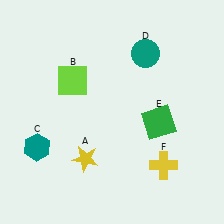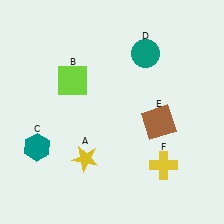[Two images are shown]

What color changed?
The square (E) changed from green in Image 1 to brown in Image 2.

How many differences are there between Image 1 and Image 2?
There is 1 difference between the two images.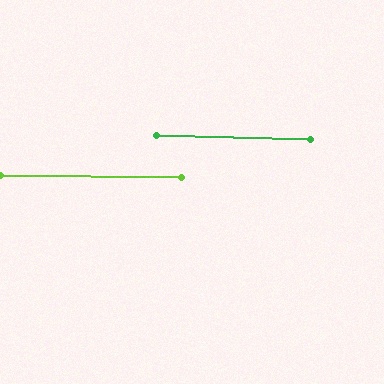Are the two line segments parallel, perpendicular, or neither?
Parallel — their directions differ by only 1.0°.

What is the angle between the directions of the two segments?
Approximately 1 degree.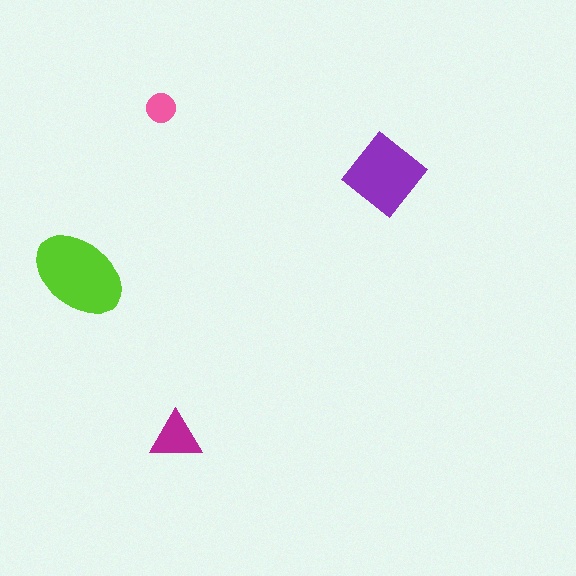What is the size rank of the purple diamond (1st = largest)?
2nd.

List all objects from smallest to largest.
The pink circle, the magenta triangle, the purple diamond, the lime ellipse.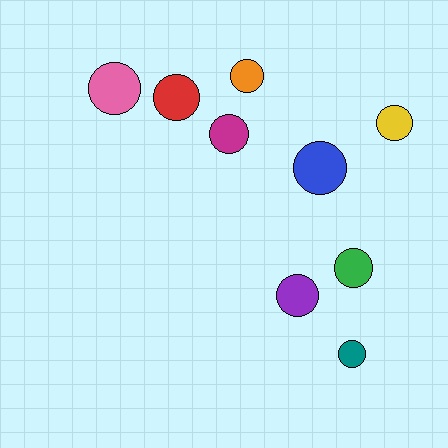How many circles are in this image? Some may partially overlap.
There are 9 circles.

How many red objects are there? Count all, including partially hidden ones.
There is 1 red object.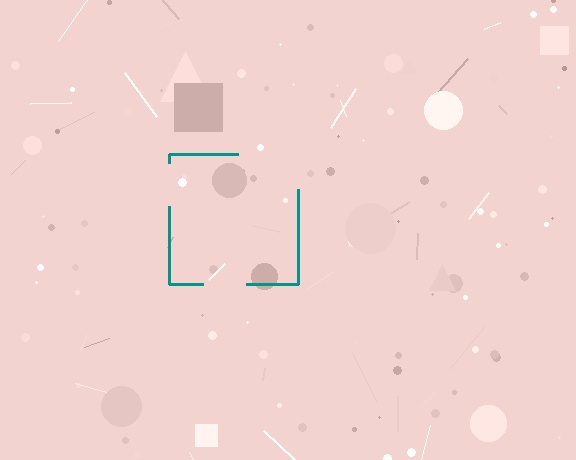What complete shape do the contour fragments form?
The contour fragments form a square.